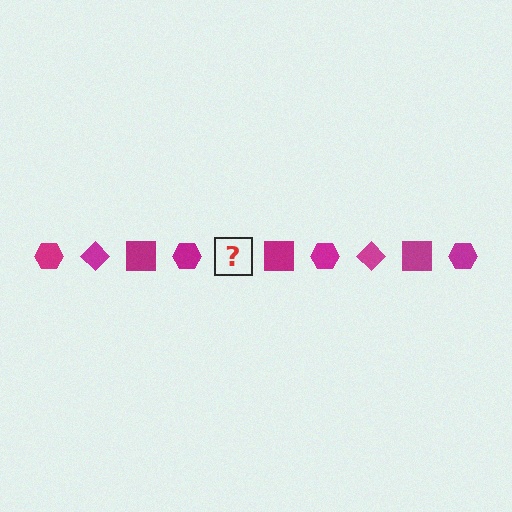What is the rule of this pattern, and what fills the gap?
The rule is that the pattern cycles through hexagon, diamond, square shapes in magenta. The gap should be filled with a magenta diamond.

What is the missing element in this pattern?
The missing element is a magenta diamond.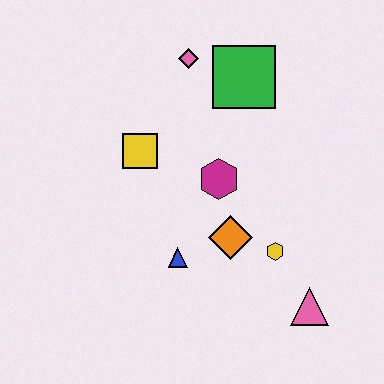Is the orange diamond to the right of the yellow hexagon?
No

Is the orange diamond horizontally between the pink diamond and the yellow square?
No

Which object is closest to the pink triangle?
The yellow hexagon is closest to the pink triangle.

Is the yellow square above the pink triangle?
Yes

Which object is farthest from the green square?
The pink triangle is farthest from the green square.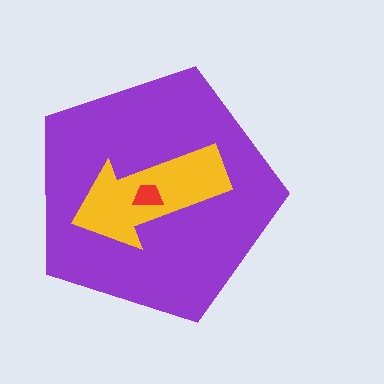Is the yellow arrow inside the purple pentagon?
Yes.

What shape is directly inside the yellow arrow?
The red trapezoid.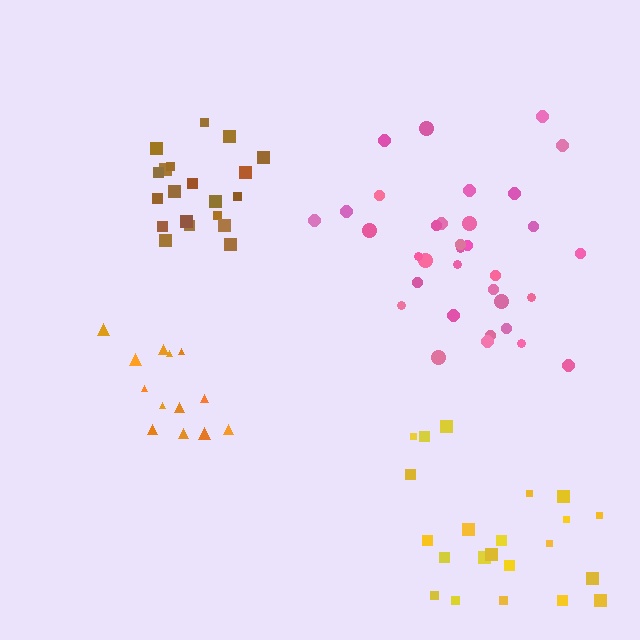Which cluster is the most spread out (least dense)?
Yellow.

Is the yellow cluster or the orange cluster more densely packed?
Orange.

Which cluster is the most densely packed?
Brown.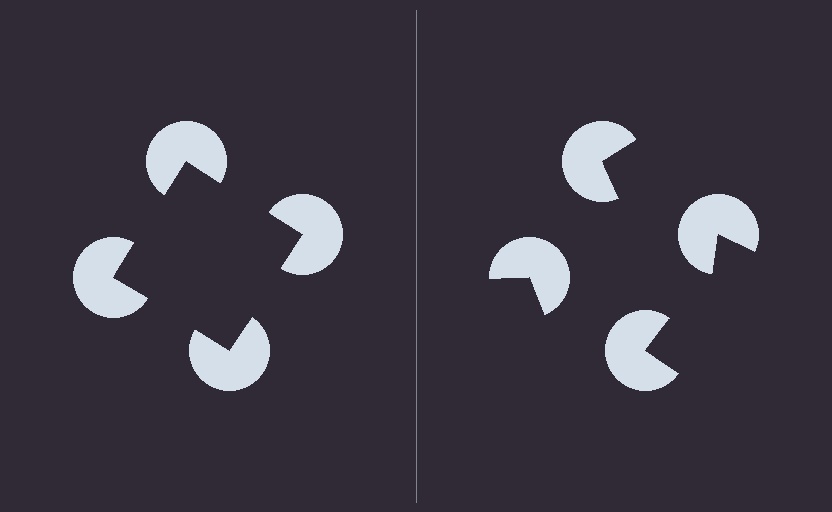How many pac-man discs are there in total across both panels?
8 — 4 on each side.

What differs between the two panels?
The pac-man discs are positioned identically on both sides; only the wedge orientations differ. On the left they align to a square; on the right they are misaligned.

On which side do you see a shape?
An illusory square appears on the left side. On the right side the wedge cuts are rotated, so no coherent shape forms.